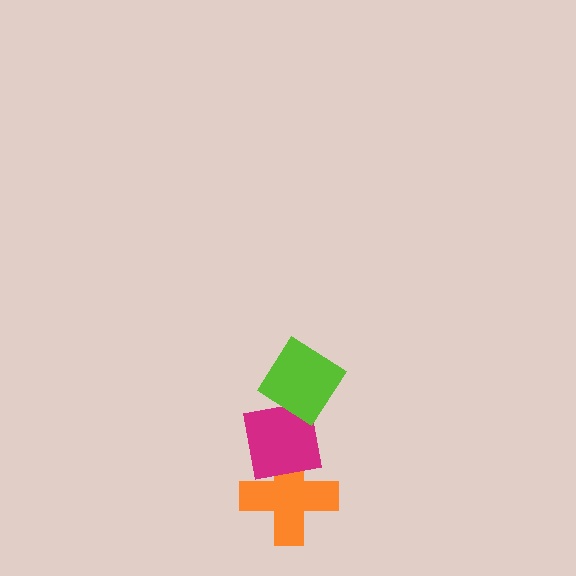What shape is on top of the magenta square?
The lime diamond is on top of the magenta square.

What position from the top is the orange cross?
The orange cross is 3rd from the top.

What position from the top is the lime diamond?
The lime diamond is 1st from the top.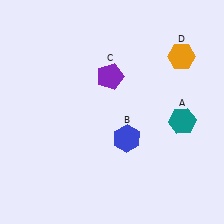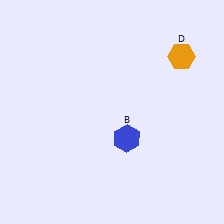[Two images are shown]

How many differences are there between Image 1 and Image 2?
There are 2 differences between the two images.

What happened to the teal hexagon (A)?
The teal hexagon (A) was removed in Image 2. It was in the bottom-right area of Image 1.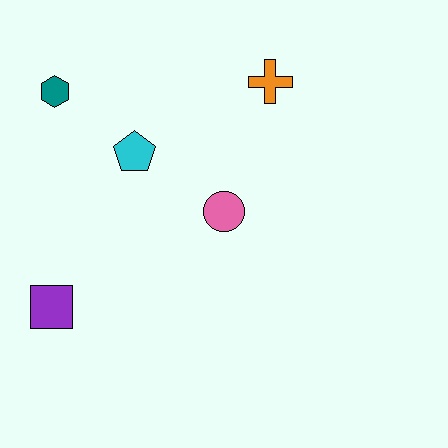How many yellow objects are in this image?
There are no yellow objects.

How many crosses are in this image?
There is 1 cross.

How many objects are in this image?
There are 5 objects.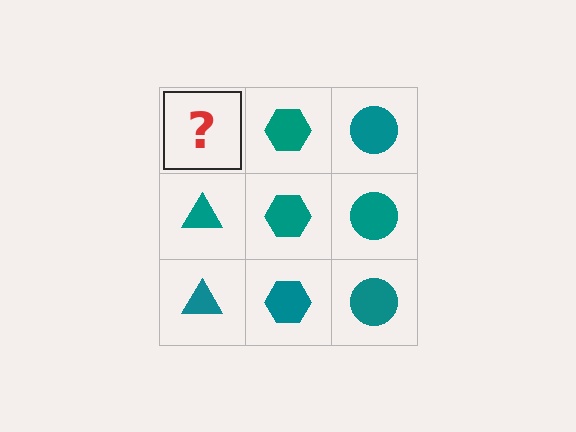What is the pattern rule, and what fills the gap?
The rule is that each column has a consistent shape. The gap should be filled with a teal triangle.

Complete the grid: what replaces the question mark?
The question mark should be replaced with a teal triangle.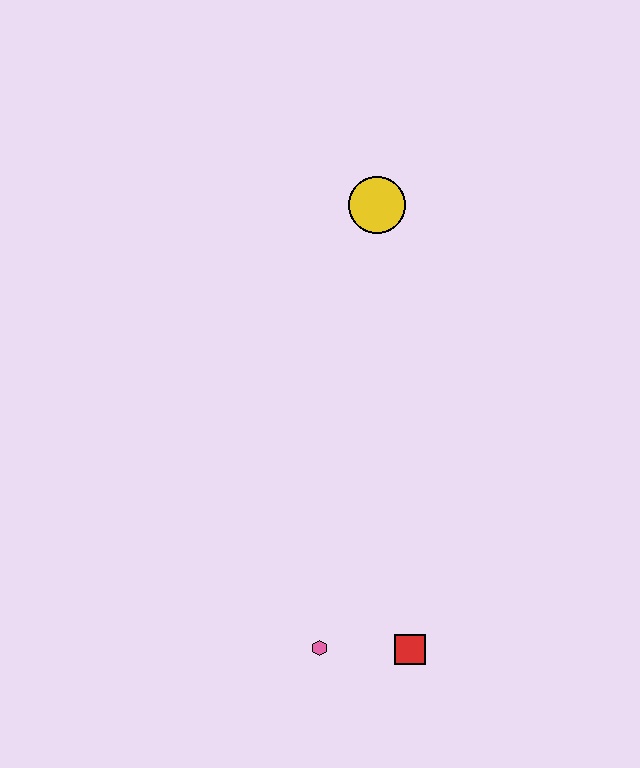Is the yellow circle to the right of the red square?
No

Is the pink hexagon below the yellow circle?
Yes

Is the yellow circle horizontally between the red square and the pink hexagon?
Yes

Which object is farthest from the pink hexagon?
The yellow circle is farthest from the pink hexagon.